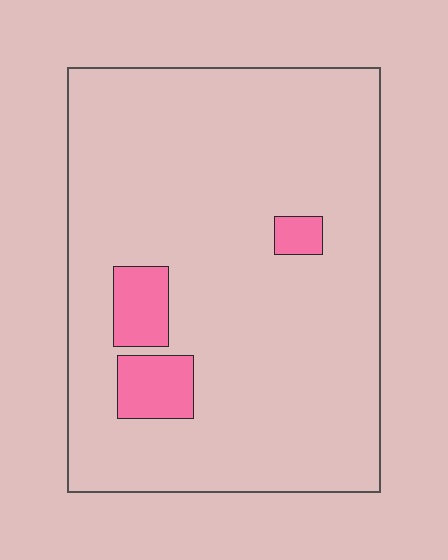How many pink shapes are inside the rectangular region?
3.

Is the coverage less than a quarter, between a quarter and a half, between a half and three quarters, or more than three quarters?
Less than a quarter.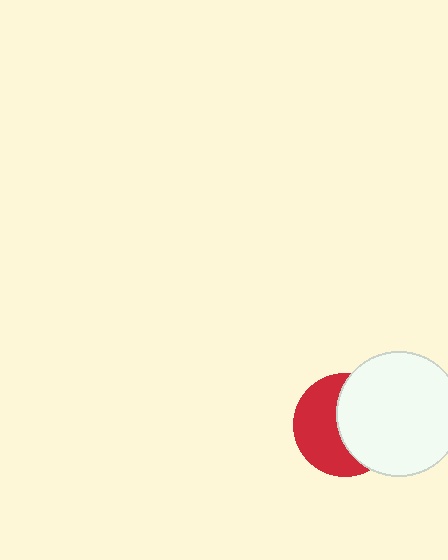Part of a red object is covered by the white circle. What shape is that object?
It is a circle.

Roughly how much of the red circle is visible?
About half of it is visible (roughly 50%).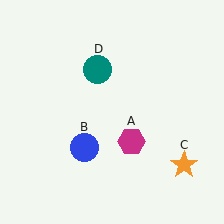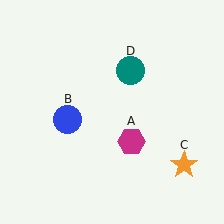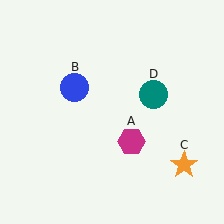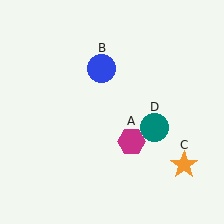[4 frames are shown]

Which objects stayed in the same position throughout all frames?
Magenta hexagon (object A) and orange star (object C) remained stationary.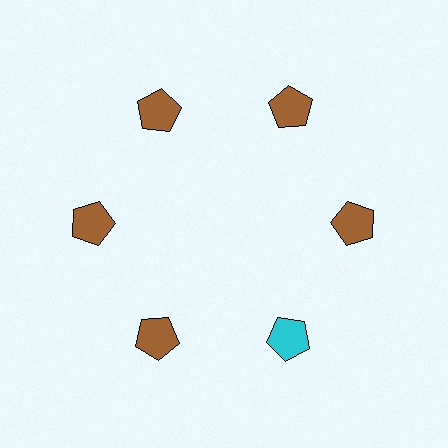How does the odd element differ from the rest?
It has a different color: cyan instead of brown.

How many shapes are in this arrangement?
There are 6 shapes arranged in a ring pattern.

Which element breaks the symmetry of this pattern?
The cyan pentagon at roughly the 5 o'clock position breaks the symmetry. All other shapes are brown pentagons.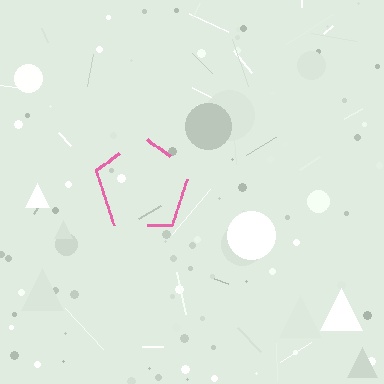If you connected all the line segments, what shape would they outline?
They would outline a pentagon.